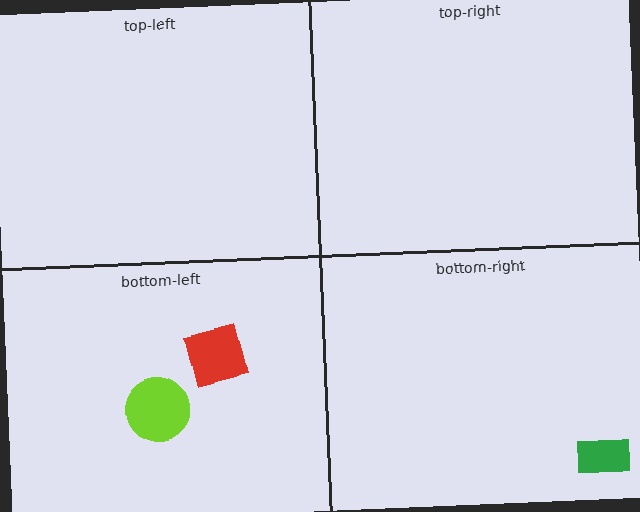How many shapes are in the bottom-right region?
1.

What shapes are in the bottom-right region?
The green rectangle.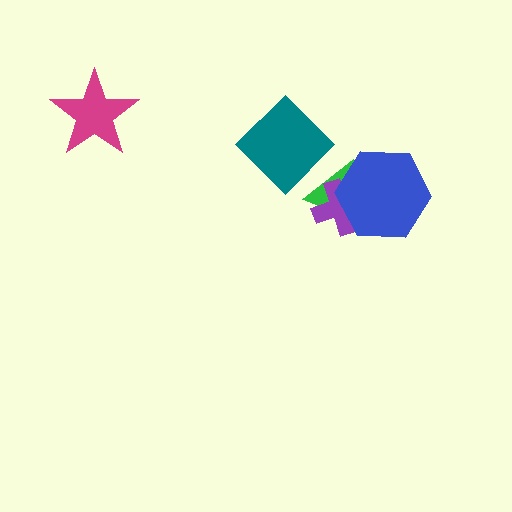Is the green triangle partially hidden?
Yes, it is partially covered by another shape.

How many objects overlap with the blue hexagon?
2 objects overlap with the blue hexagon.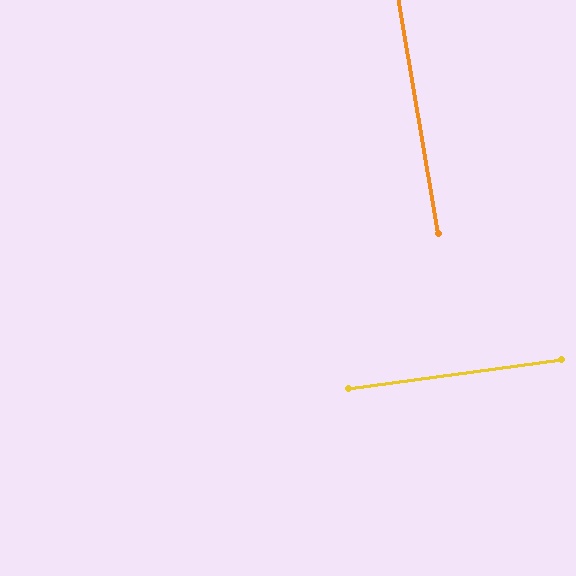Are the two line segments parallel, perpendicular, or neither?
Perpendicular — they meet at approximately 88°.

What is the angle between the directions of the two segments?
Approximately 88 degrees.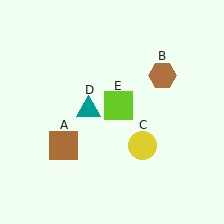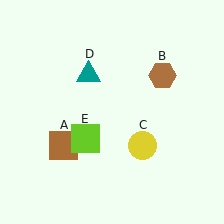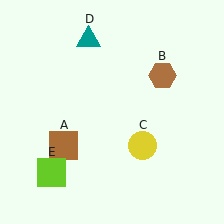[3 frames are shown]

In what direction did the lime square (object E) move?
The lime square (object E) moved down and to the left.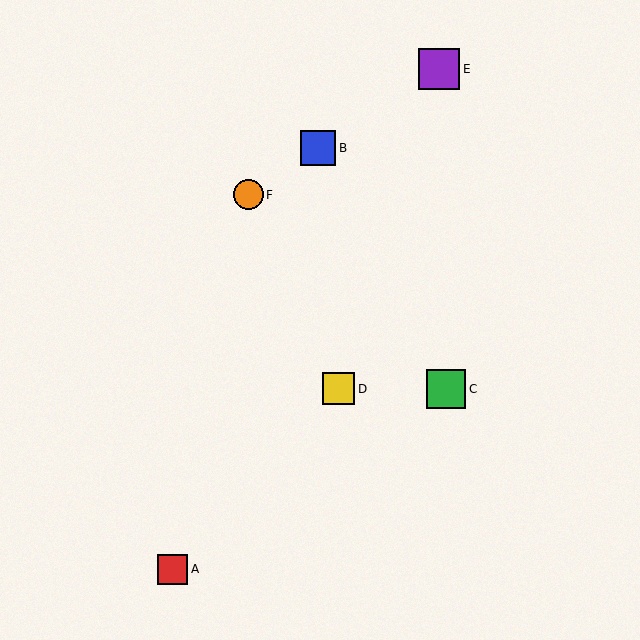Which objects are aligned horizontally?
Objects C, D are aligned horizontally.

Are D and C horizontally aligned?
Yes, both are at y≈389.